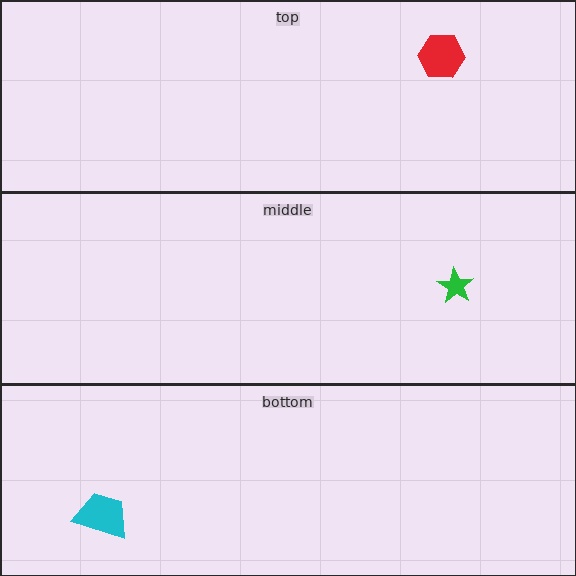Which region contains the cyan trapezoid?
The bottom region.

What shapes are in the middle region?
The green star.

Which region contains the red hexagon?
The top region.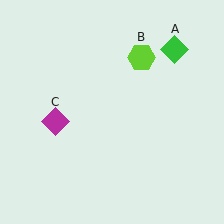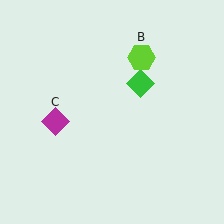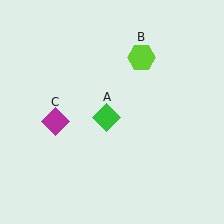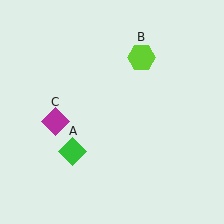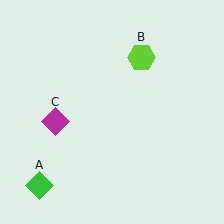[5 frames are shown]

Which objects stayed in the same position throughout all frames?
Lime hexagon (object B) and magenta diamond (object C) remained stationary.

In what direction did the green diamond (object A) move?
The green diamond (object A) moved down and to the left.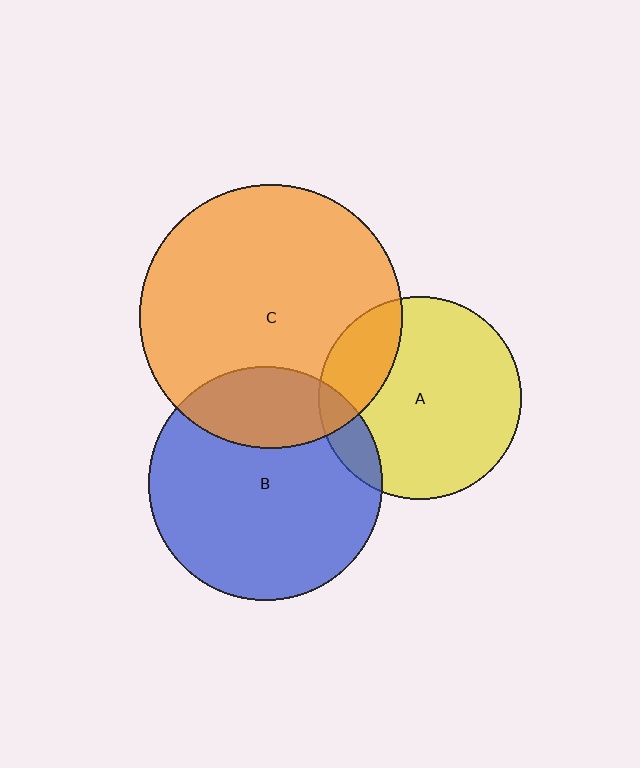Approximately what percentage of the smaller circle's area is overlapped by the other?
Approximately 20%.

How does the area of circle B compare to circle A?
Approximately 1.3 times.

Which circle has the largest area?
Circle C (orange).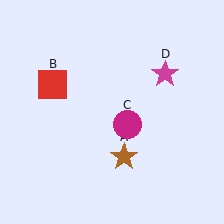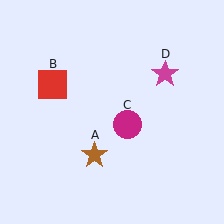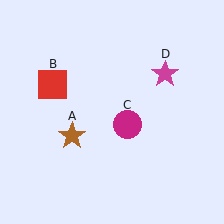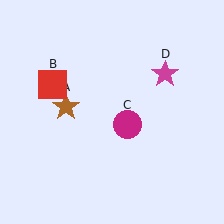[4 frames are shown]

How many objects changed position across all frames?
1 object changed position: brown star (object A).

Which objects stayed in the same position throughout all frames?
Red square (object B) and magenta circle (object C) and magenta star (object D) remained stationary.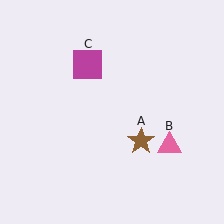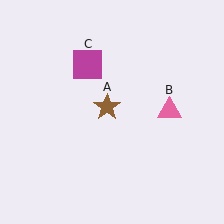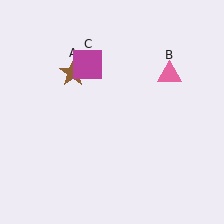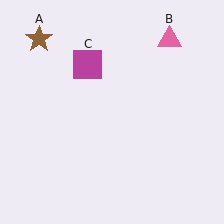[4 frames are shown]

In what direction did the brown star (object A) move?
The brown star (object A) moved up and to the left.